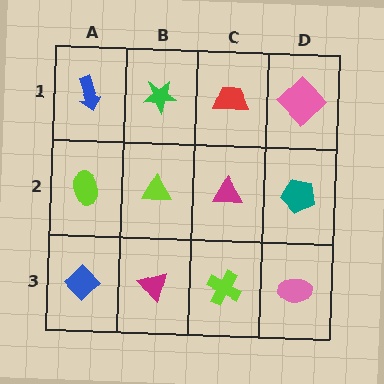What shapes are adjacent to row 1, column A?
A lime ellipse (row 2, column A), a green star (row 1, column B).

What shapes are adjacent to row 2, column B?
A green star (row 1, column B), a magenta triangle (row 3, column B), a lime ellipse (row 2, column A), a magenta triangle (row 2, column C).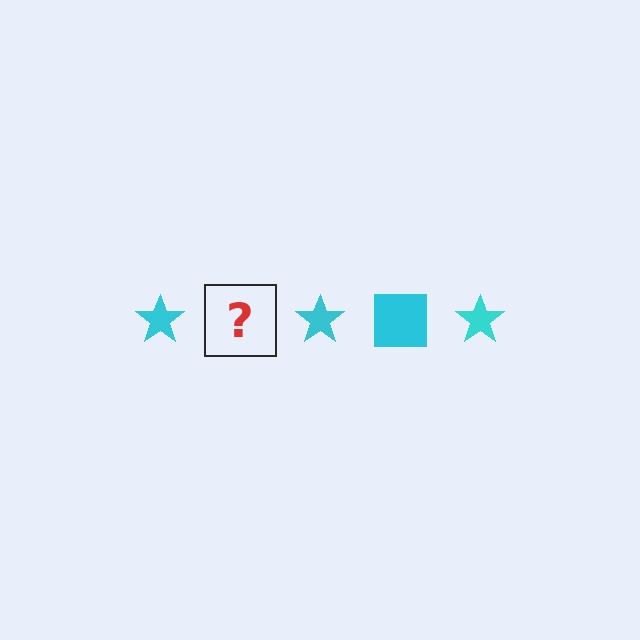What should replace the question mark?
The question mark should be replaced with a cyan square.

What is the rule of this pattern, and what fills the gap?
The rule is that the pattern cycles through star, square shapes in cyan. The gap should be filled with a cyan square.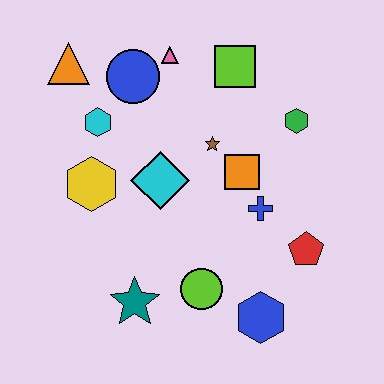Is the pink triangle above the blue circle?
Yes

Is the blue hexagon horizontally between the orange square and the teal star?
No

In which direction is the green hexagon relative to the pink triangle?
The green hexagon is to the right of the pink triangle.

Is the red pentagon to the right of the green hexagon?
Yes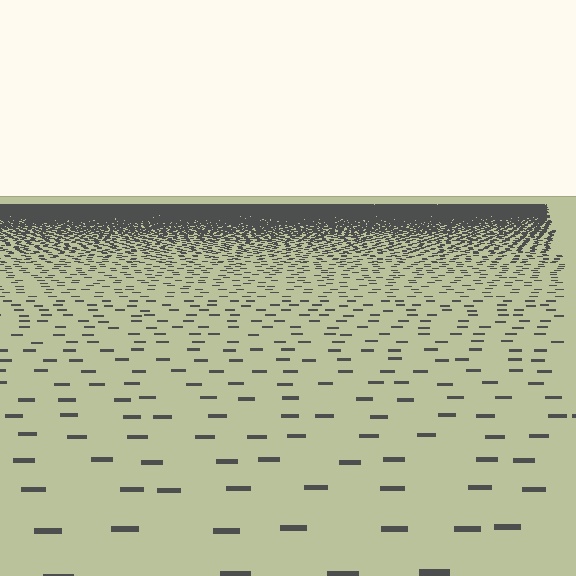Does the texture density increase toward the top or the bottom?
Density increases toward the top.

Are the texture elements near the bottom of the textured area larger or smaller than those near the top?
Larger. Near the bottom, elements are closer to the viewer and appear at a bigger on-screen size.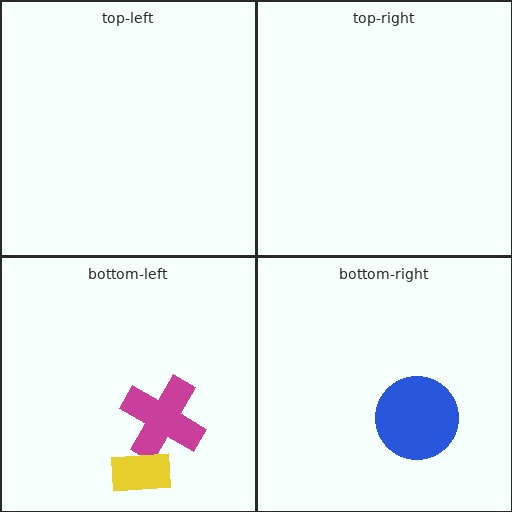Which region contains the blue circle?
The bottom-right region.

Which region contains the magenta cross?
The bottom-left region.